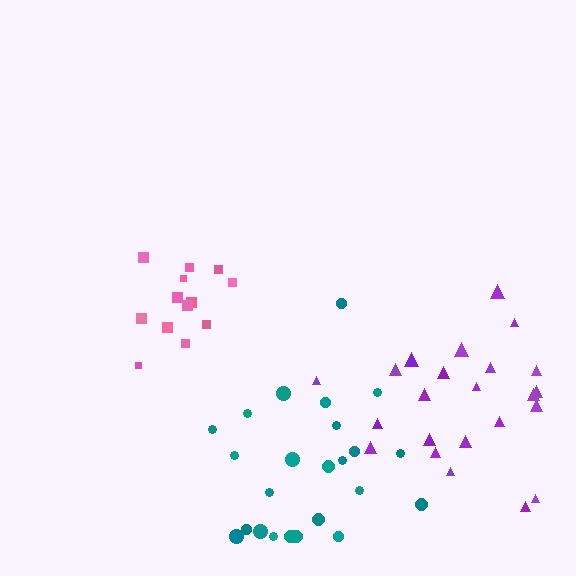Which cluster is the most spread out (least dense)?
Teal.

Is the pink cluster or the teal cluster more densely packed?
Pink.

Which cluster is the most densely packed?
Pink.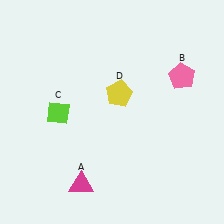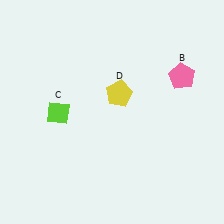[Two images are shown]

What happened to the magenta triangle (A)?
The magenta triangle (A) was removed in Image 2. It was in the bottom-left area of Image 1.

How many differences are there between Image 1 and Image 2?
There is 1 difference between the two images.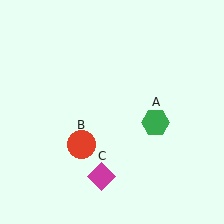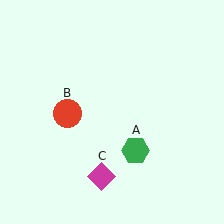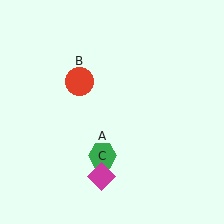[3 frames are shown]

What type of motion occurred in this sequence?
The green hexagon (object A), red circle (object B) rotated clockwise around the center of the scene.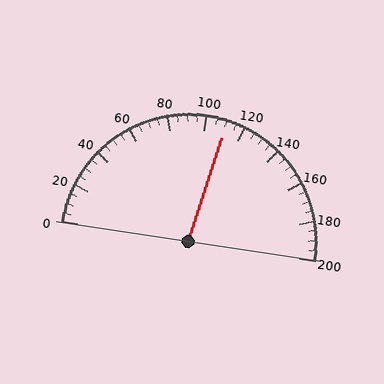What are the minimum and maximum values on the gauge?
The gauge ranges from 0 to 200.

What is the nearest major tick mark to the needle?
The nearest major tick mark is 120.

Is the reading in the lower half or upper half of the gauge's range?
The reading is in the upper half of the range (0 to 200).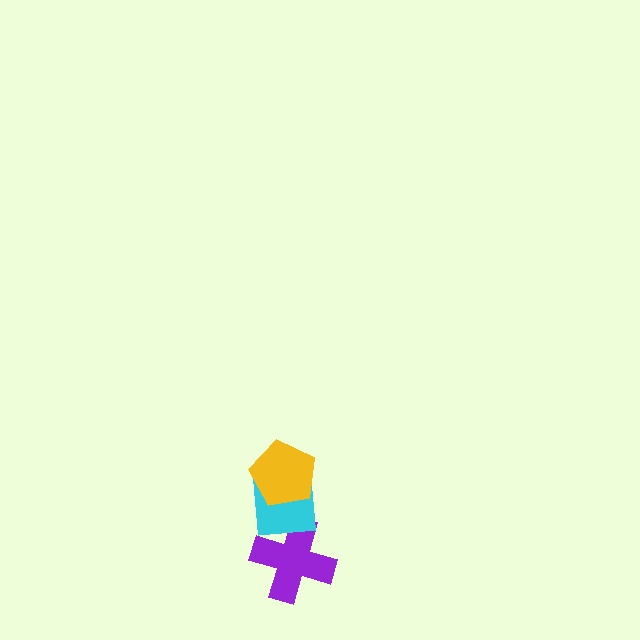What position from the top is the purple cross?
The purple cross is 3rd from the top.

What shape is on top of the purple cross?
The cyan square is on top of the purple cross.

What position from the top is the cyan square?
The cyan square is 2nd from the top.